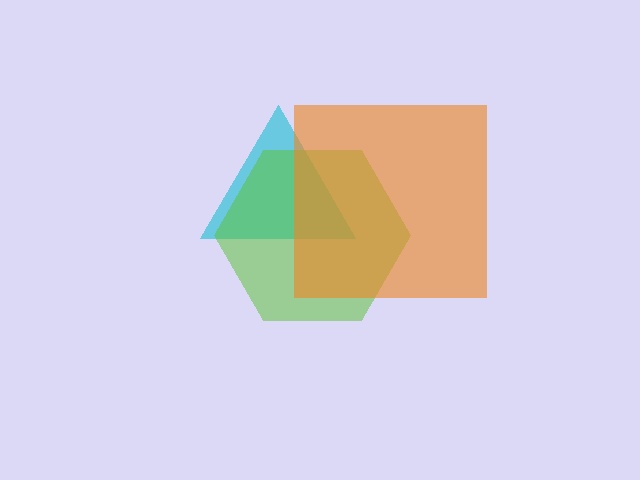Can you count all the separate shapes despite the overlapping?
Yes, there are 3 separate shapes.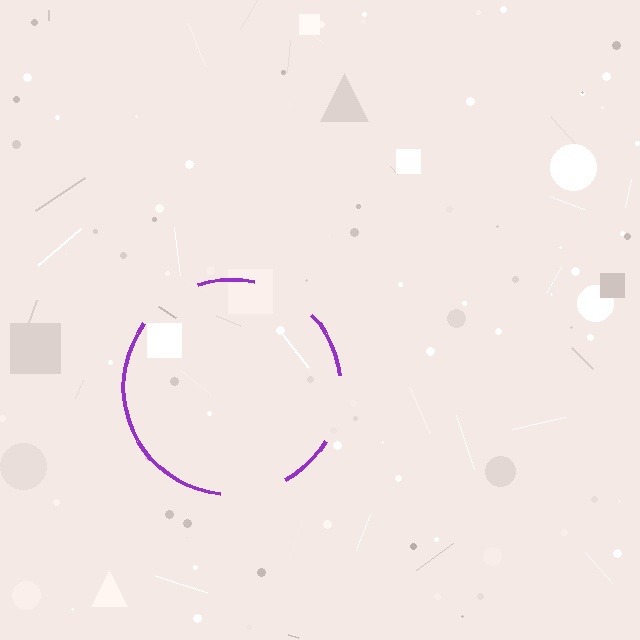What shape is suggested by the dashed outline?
The dashed outline suggests a circle.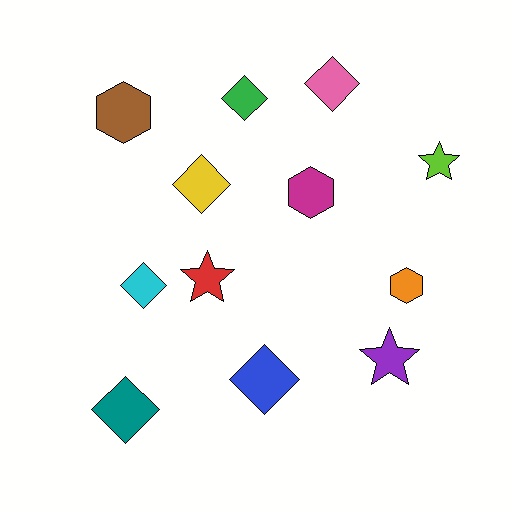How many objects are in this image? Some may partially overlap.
There are 12 objects.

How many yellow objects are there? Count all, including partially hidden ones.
There is 1 yellow object.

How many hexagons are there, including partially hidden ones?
There are 3 hexagons.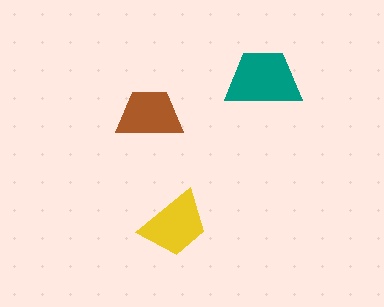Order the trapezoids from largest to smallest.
the teal one, the yellow one, the brown one.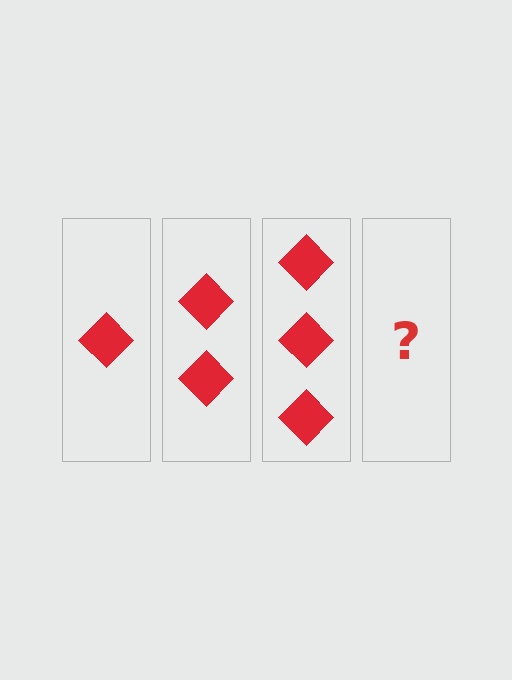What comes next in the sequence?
The next element should be 4 diamonds.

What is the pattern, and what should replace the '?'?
The pattern is that each step adds one more diamond. The '?' should be 4 diamonds.